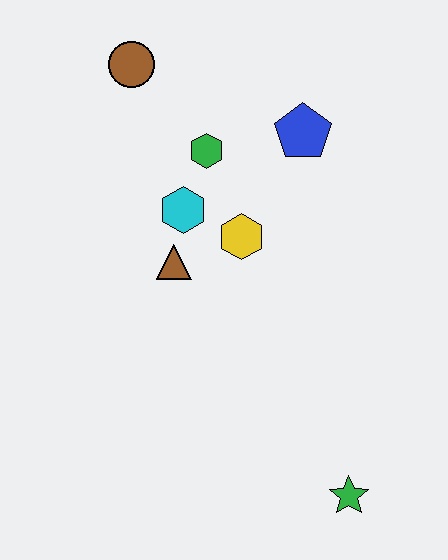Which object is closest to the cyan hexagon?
The brown triangle is closest to the cyan hexagon.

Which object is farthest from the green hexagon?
The green star is farthest from the green hexagon.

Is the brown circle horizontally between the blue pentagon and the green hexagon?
No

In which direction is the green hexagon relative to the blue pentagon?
The green hexagon is to the left of the blue pentagon.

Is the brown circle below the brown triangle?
No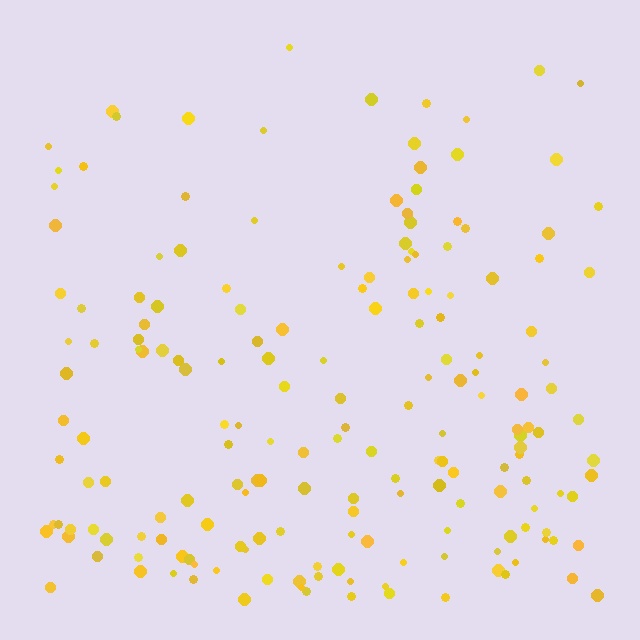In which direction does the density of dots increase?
From top to bottom, with the bottom side densest.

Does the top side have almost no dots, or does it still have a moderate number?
Still a moderate number, just noticeably fewer than the bottom.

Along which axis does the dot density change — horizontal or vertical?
Vertical.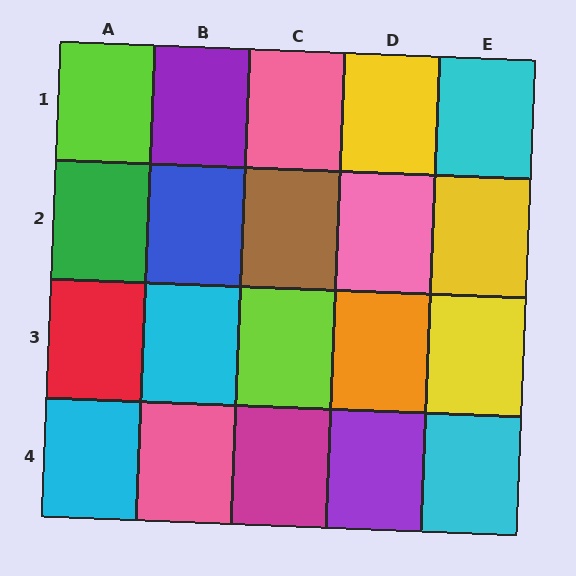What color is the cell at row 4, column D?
Purple.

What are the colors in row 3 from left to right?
Red, cyan, lime, orange, yellow.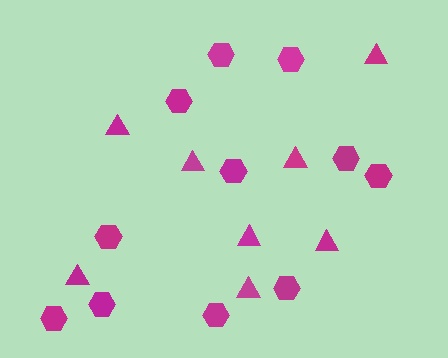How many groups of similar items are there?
There are 2 groups: one group of triangles (8) and one group of hexagons (11).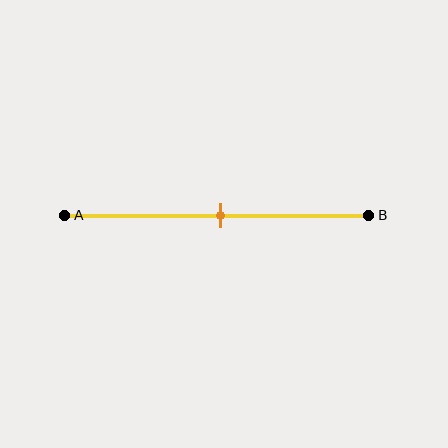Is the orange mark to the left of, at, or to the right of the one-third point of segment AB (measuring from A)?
The orange mark is to the right of the one-third point of segment AB.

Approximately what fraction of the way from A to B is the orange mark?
The orange mark is approximately 50% of the way from A to B.